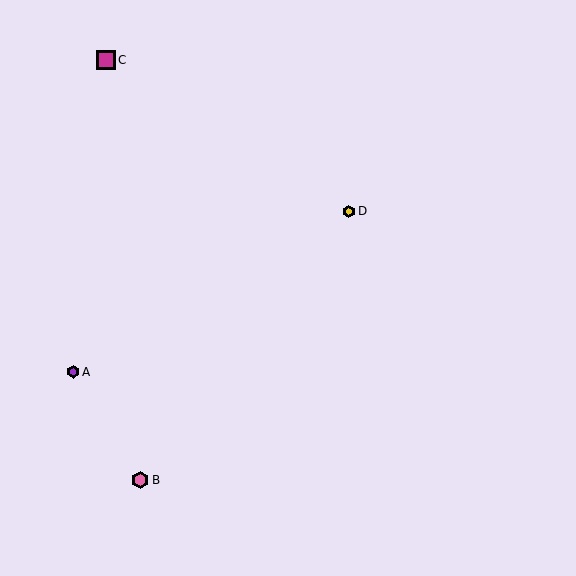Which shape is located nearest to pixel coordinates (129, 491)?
The pink hexagon (labeled B) at (140, 480) is nearest to that location.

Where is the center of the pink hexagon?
The center of the pink hexagon is at (140, 480).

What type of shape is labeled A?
Shape A is a purple hexagon.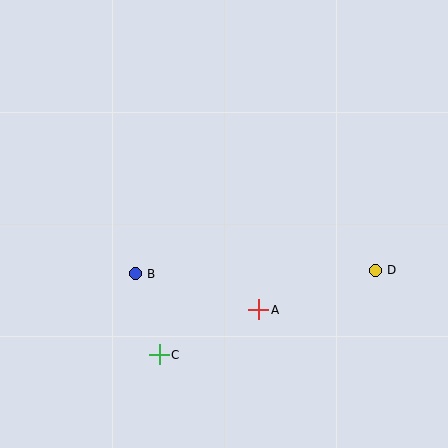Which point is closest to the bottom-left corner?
Point C is closest to the bottom-left corner.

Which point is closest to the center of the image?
Point A at (259, 310) is closest to the center.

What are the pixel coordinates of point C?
Point C is at (159, 355).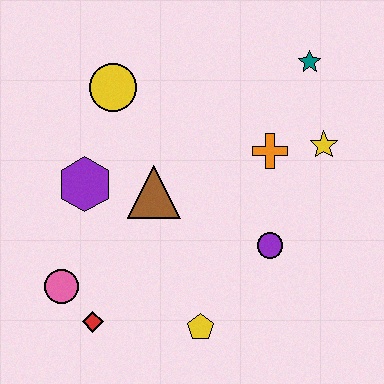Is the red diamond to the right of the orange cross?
No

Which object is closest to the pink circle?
The red diamond is closest to the pink circle.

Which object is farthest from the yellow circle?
The yellow pentagon is farthest from the yellow circle.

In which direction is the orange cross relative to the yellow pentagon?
The orange cross is above the yellow pentagon.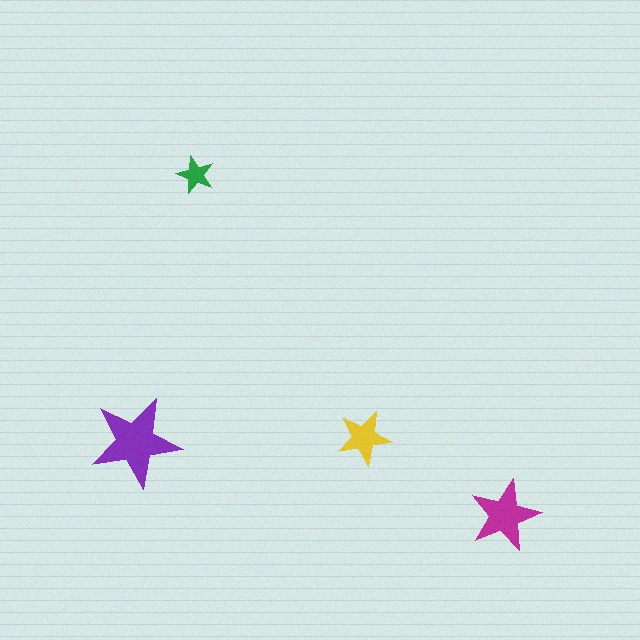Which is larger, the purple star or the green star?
The purple one.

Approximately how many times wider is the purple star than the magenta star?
About 1.5 times wider.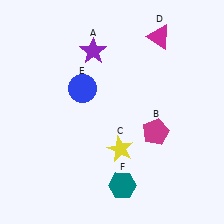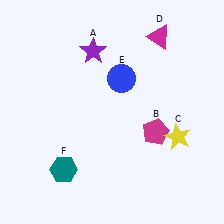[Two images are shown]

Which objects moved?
The objects that moved are: the yellow star (C), the blue circle (E), the teal hexagon (F).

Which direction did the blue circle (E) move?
The blue circle (E) moved right.